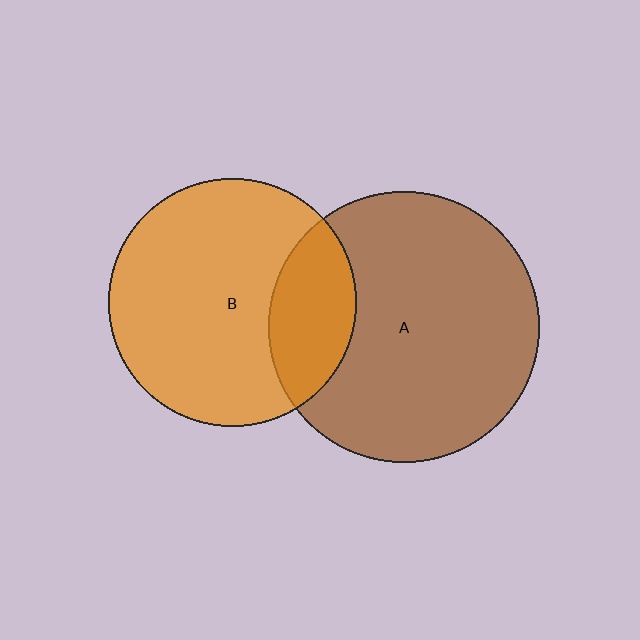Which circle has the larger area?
Circle A (brown).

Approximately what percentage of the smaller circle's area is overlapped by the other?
Approximately 25%.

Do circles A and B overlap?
Yes.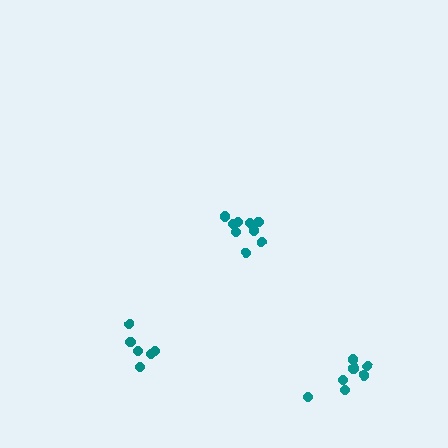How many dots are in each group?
Group 1: 9 dots, Group 2: 7 dots, Group 3: 6 dots (22 total).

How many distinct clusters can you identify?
There are 3 distinct clusters.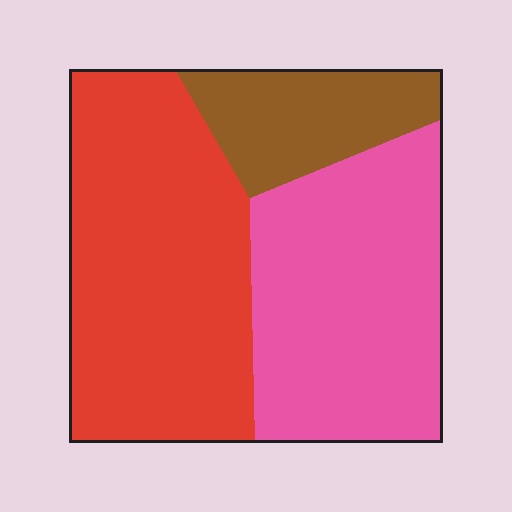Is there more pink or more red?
Red.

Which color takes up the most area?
Red, at roughly 45%.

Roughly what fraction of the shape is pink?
Pink takes up about two fifths (2/5) of the shape.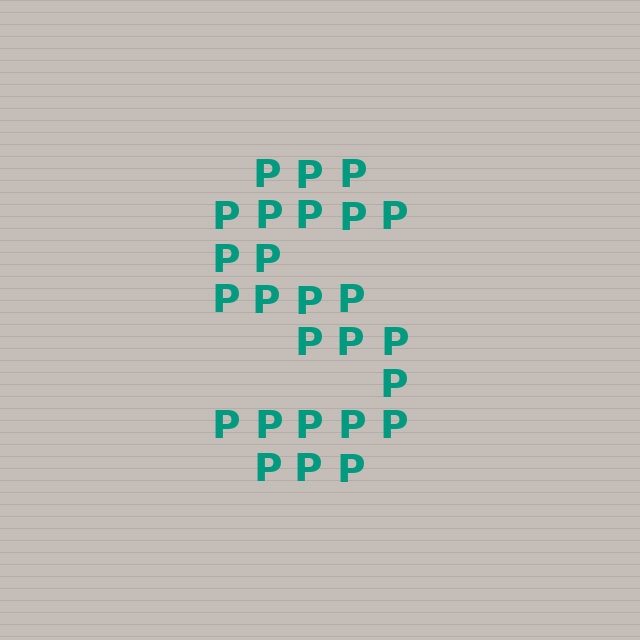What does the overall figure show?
The overall figure shows the letter S.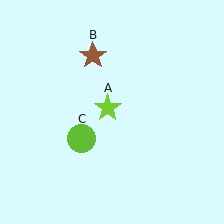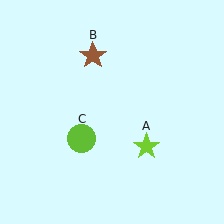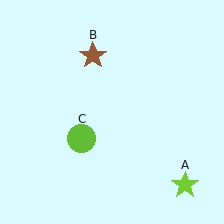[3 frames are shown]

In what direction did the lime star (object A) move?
The lime star (object A) moved down and to the right.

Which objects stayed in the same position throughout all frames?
Brown star (object B) and lime circle (object C) remained stationary.